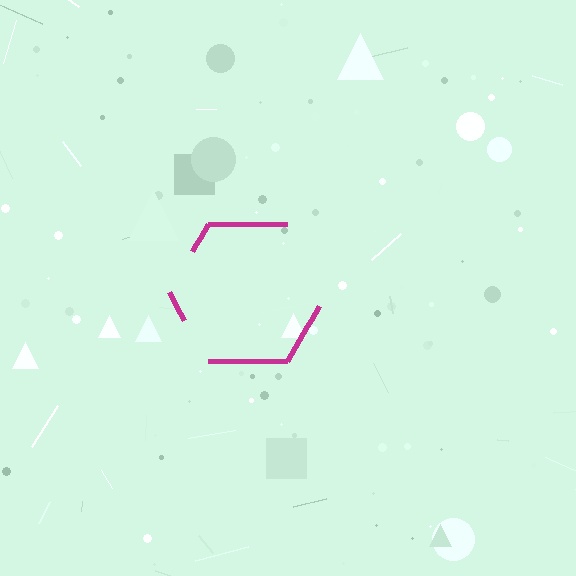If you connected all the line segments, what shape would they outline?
They would outline a hexagon.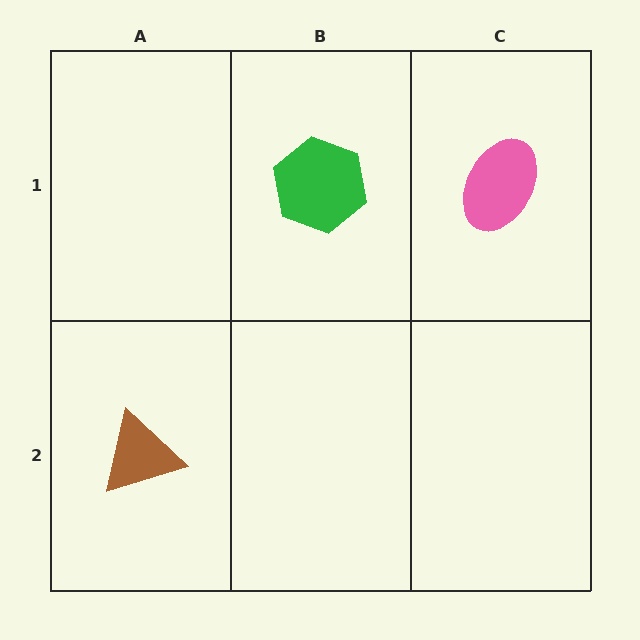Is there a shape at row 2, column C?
No, that cell is empty.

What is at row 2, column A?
A brown triangle.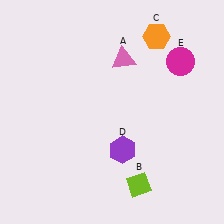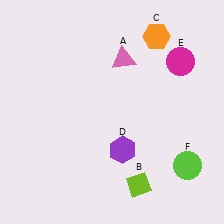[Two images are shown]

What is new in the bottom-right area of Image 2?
A lime circle (F) was added in the bottom-right area of Image 2.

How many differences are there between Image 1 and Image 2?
There is 1 difference between the two images.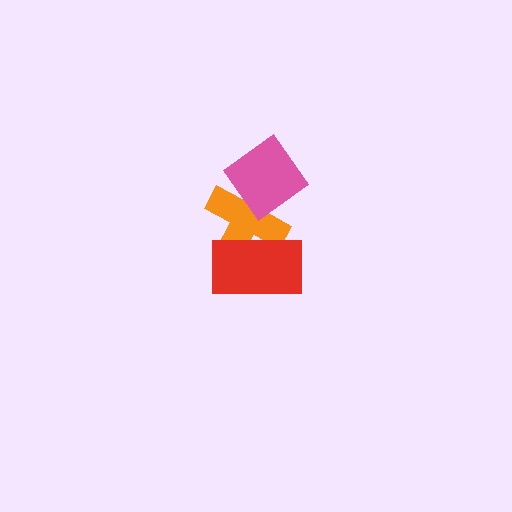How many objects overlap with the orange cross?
2 objects overlap with the orange cross.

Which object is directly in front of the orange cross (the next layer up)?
The red rectangle is directly in front of the orange cross.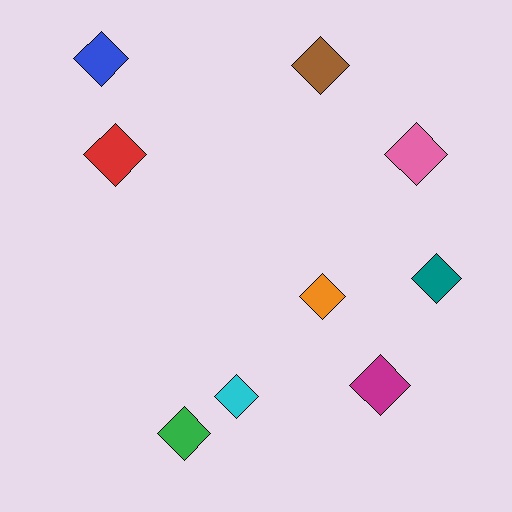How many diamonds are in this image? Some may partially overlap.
There are 9 diamonds.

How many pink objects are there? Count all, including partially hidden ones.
There is 1 pink object.